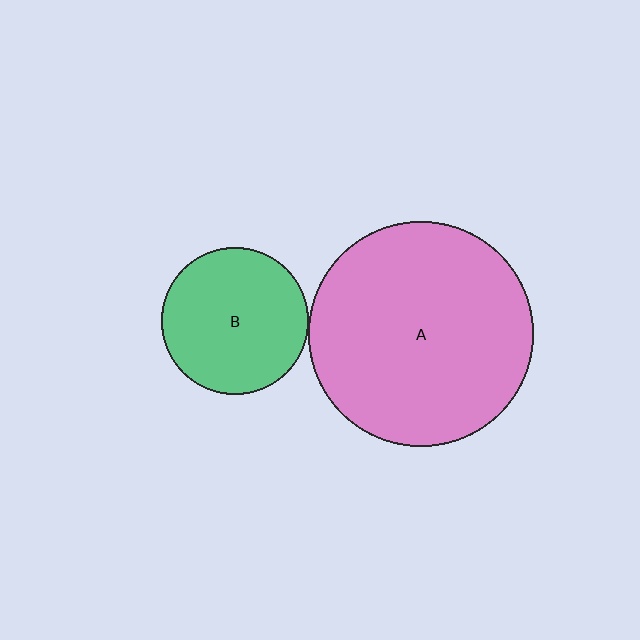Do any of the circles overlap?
No, none of the circles overlap.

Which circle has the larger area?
Circle A (pink).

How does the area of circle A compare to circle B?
Approximately 2.3 times.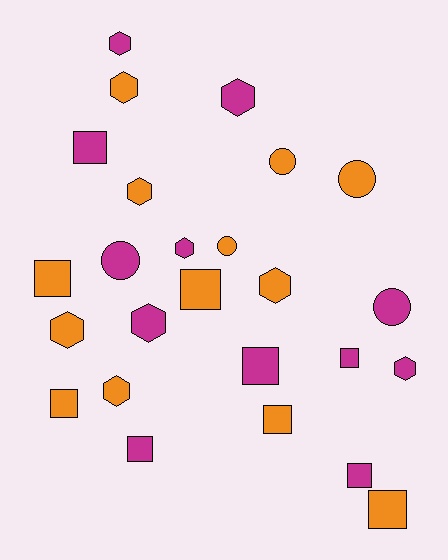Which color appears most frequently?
Orange, with 13 objects.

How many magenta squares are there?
There are 5 magenta squares.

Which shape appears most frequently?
Square, with 10 objects.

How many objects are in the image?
There are 25 objects.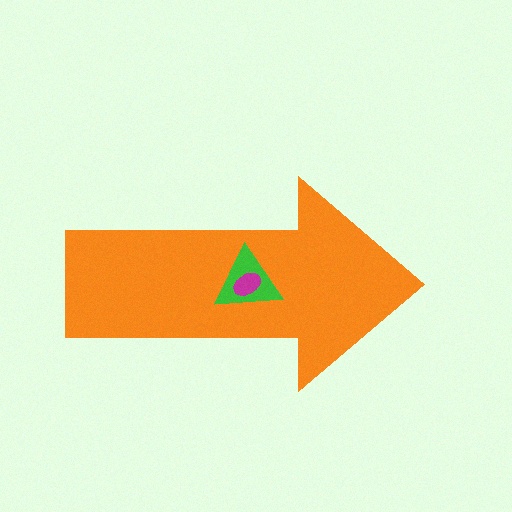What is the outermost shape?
The orange arrow.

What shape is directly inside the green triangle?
The magenta ellipse.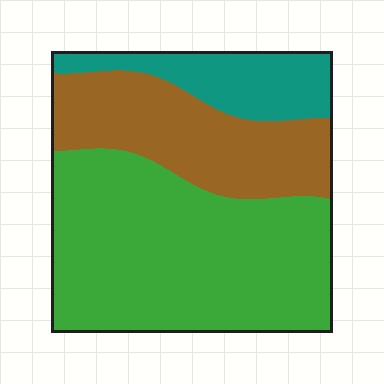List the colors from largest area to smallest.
From largest to smallest: green, brown, teal.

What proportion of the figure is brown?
Brown covers roughly 30% of the figure.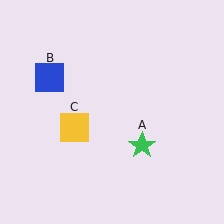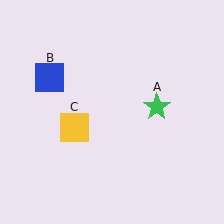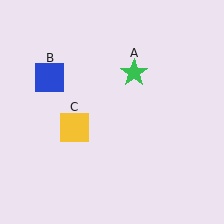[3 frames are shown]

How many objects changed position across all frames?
1 object changed position: green star (object A).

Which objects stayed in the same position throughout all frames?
Blue square (object B) and yellow square (object C) remained stationary.